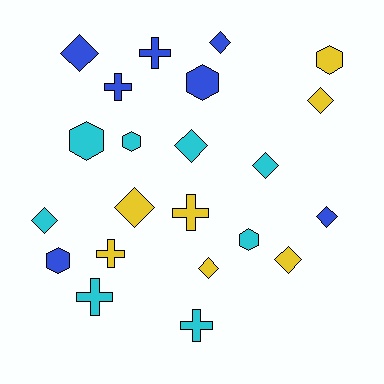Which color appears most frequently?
Cyan, with 8 objects.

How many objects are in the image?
There are 22 objects.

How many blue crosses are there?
There are 2 blue crosses.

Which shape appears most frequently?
Diamond, with 10 objects.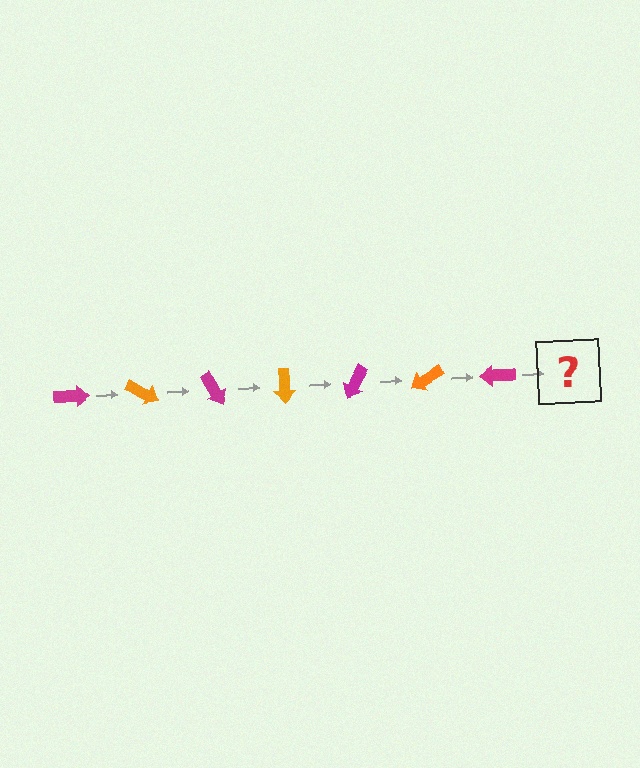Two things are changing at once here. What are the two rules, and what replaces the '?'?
The two rules are that it rotates 30 degrees each step and the color cycles through magenta and orange. The '?' should be an orange arrow, rotated 210 degrees from the start.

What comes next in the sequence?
The next element should be an orange arrow, rotated 210 degrees from the start.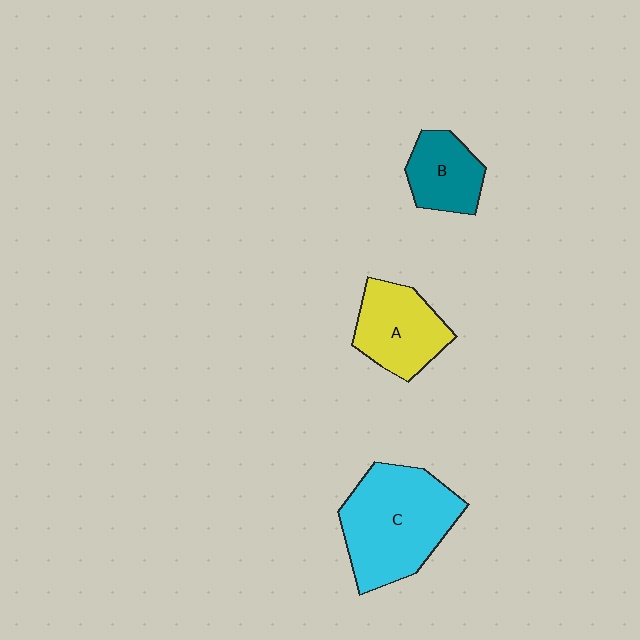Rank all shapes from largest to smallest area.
From largest to smallest: C (cyan), A (yellow), B (teal).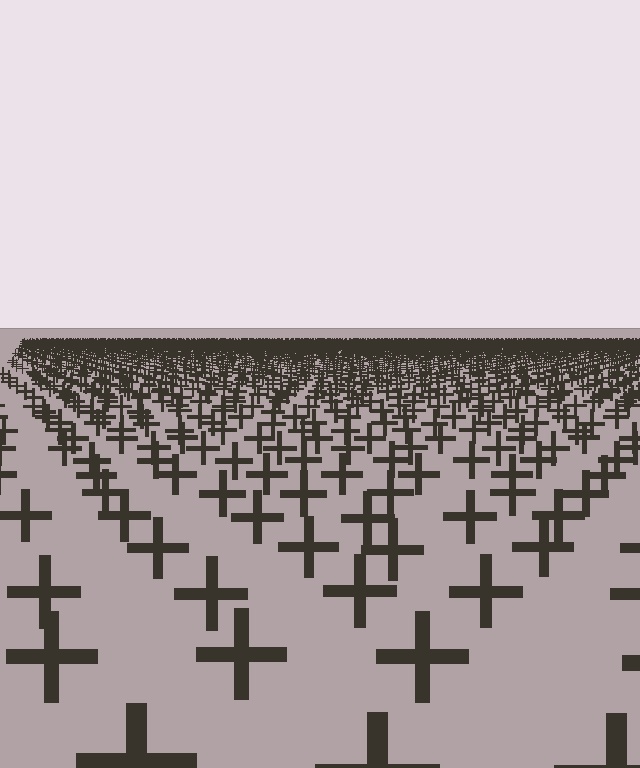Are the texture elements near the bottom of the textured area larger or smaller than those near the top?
Larger. Near the bottom, elements are closer to the viewer and appear at a bigger on-screen size.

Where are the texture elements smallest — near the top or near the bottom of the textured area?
Near the top.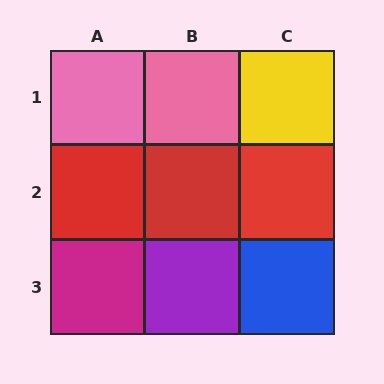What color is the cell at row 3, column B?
Purple.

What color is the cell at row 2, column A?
Red.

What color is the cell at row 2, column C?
Red.